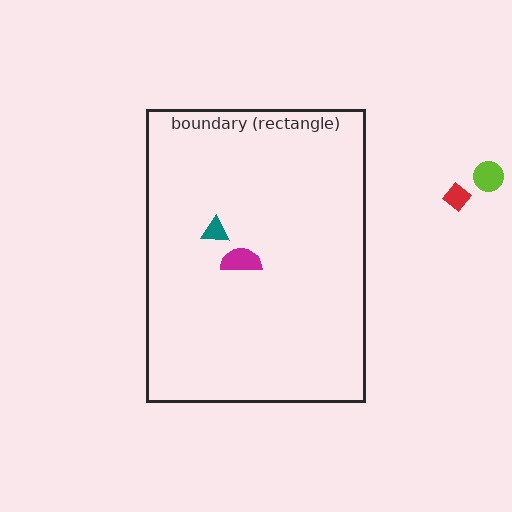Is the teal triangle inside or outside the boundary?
Inside.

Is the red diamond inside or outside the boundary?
Outside.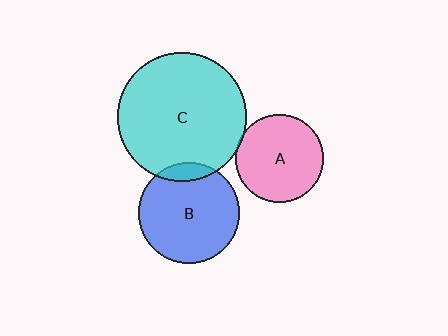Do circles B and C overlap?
Yes.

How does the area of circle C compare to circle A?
Approximately 2.2 times.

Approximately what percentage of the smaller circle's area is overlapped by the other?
Approximately 10%.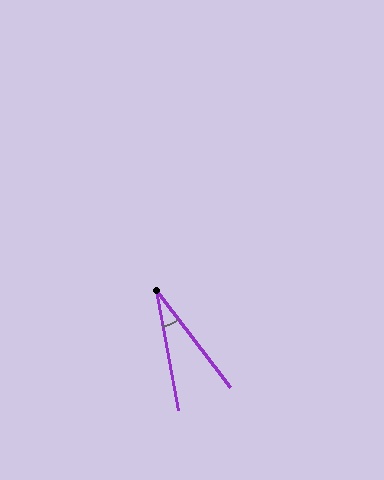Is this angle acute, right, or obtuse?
It is acute.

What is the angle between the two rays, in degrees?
Approximately 27 degrees.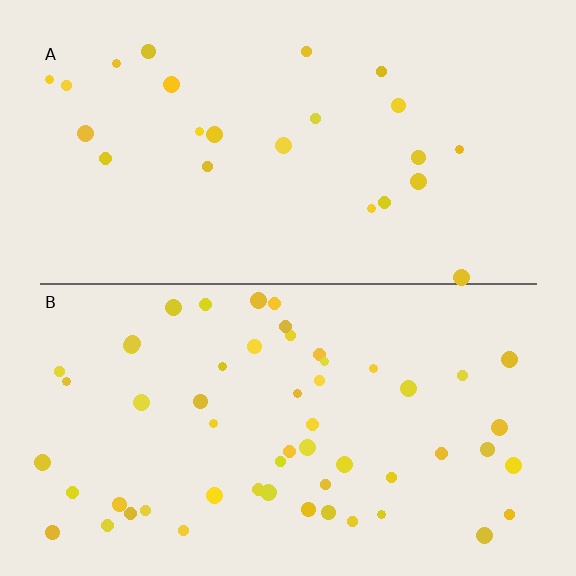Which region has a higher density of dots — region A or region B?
B (the bottom).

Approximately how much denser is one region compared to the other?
Approximately 2.3× — region B over region A.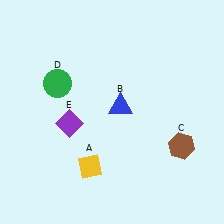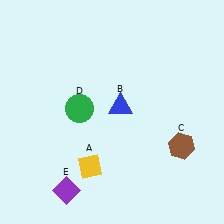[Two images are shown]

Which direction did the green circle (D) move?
The green circle (D) moved down.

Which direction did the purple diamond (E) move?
The purple diamond (E) moved down.